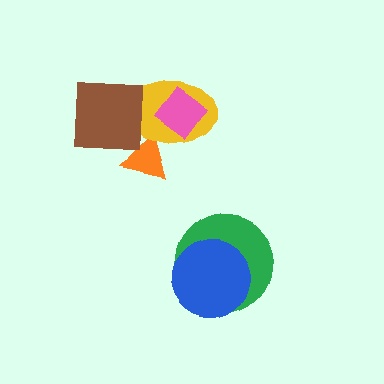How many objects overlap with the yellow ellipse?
3 objects overlap with the yellow ellipse.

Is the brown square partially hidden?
No, no other shape covers it.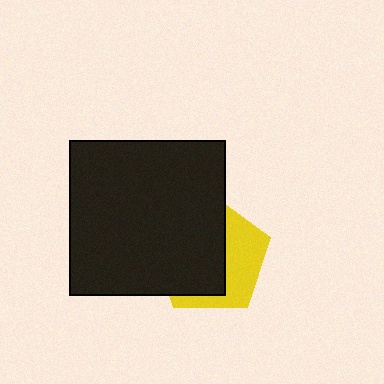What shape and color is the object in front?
The object in front is a black square.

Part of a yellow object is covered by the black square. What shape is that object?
It is a pentagon.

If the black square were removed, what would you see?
You would see the complete yellow pentagon.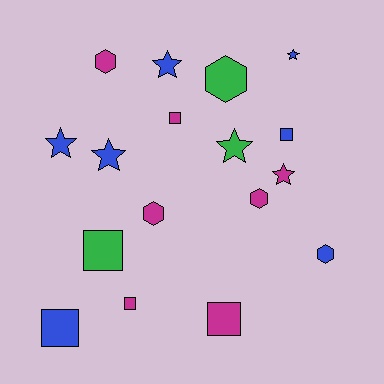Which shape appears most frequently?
Star, with 6 objects.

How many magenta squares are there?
There are 3 magenta squares.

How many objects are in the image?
There are 17 objects.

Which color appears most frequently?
Blue, with 7 objects.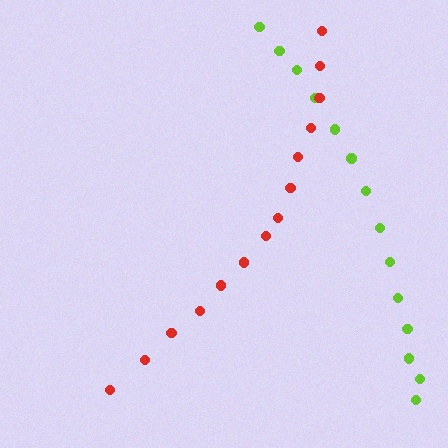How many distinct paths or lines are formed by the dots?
There are 2 distinct paths.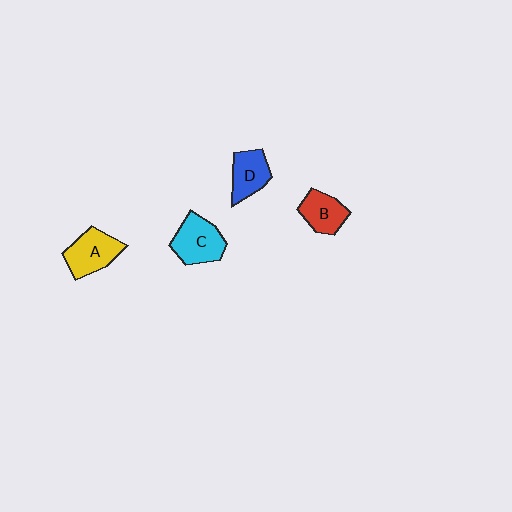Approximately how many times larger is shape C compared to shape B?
Approximately 1.3 times.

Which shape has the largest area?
Shape C (cyan).